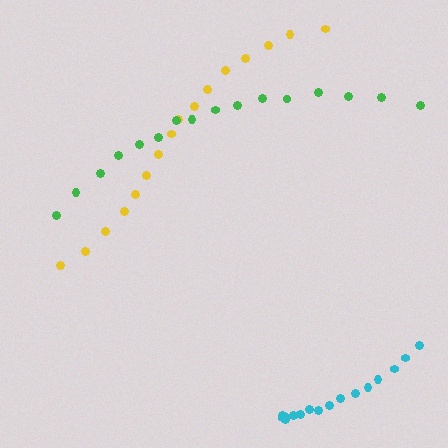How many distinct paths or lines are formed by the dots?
There are 3 distinct paths.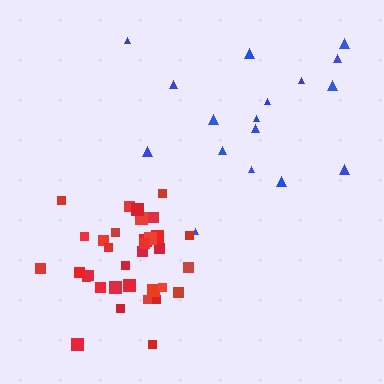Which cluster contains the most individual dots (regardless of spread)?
Red (35).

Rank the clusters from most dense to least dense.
red, blue.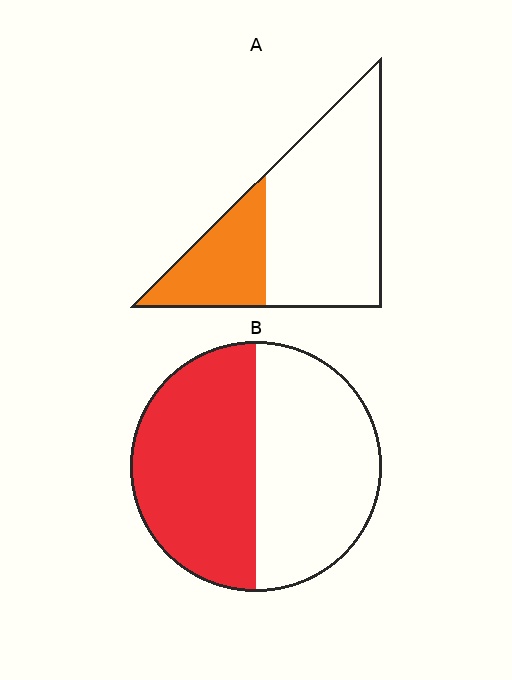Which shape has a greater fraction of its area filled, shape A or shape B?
Shape B.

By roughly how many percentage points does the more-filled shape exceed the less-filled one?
By roughly 20 percentage points (B over A).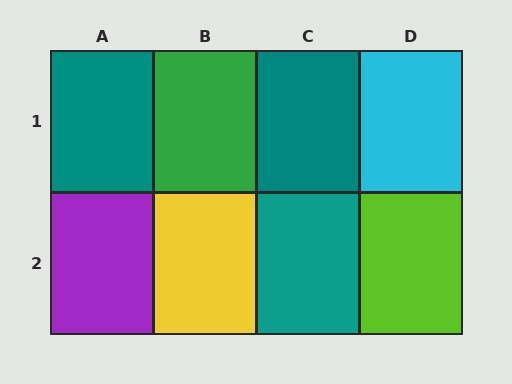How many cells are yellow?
1 cell is yellow.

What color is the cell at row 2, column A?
Purple.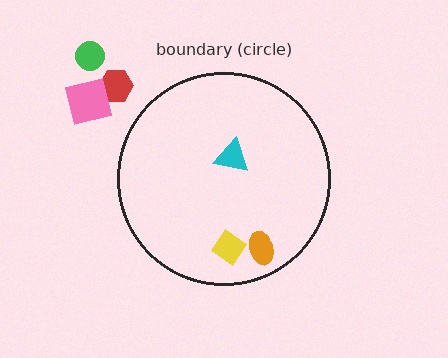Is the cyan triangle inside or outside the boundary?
Inside.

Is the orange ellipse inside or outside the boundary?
Inside.